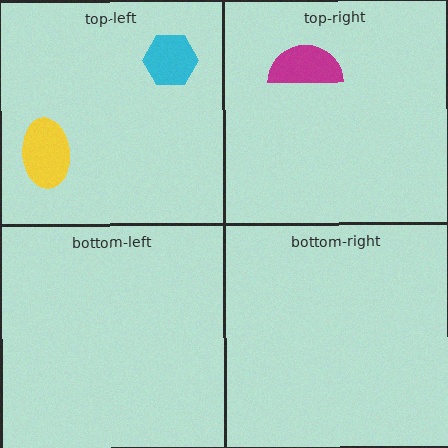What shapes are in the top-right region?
The magenta semicircle.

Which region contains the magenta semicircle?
The top-right region.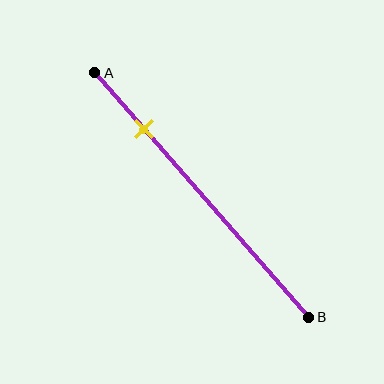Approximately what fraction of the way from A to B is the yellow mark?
The yellow mark is approximately 25% of the way from A to B.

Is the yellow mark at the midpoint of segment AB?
No, the mark is at about 25% from A, not at the 50% midpoint.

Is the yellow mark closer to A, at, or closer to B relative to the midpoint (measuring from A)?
The yellow mark is closer to point A than the midpoint of segment AB.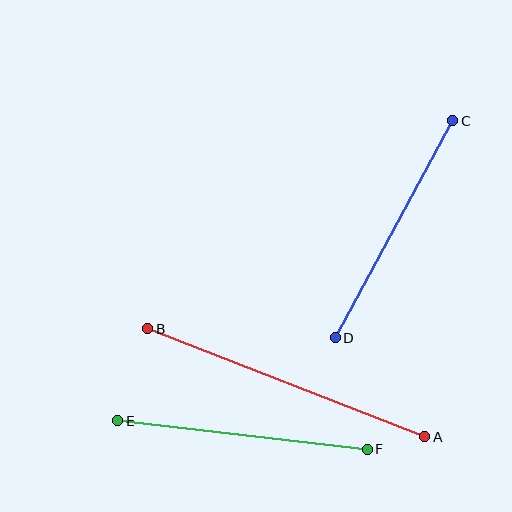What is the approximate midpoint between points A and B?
The midpoint is at approximately (286, 383) pixels.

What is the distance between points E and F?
The distance is approximately 251 pixels.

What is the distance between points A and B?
The distance is approximately 297 pixels.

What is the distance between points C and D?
The distance is approximately 247 pixels.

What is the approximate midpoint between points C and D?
The midpoint is at approximately (394, 229) pixels.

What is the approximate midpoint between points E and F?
The midpoint is at approximately (243, 435) pixels.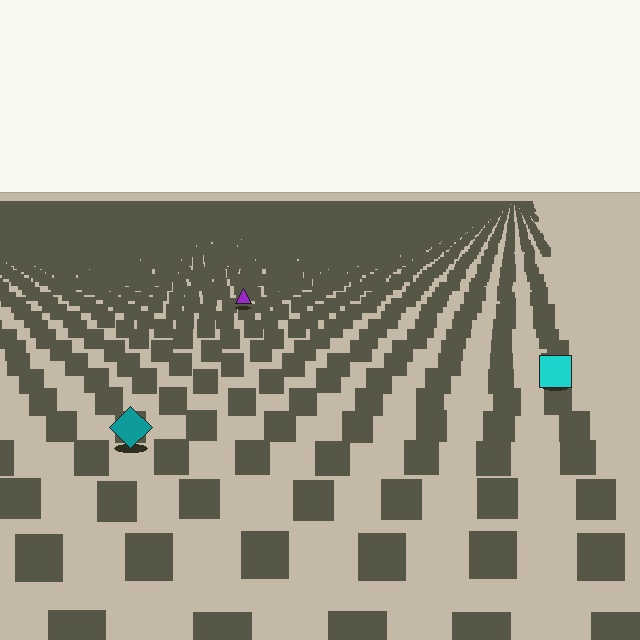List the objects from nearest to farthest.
From nearest to farthest: the teal diamond, the cyan square, the purple triangle.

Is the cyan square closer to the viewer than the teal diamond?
No. The teal diamond is closer — you can tell from the texture gradient: the ground texture is coarser near it.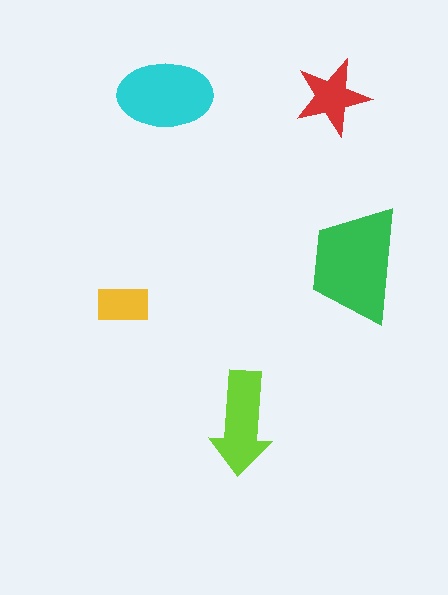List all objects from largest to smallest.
The green trapezoid, the cyan ellipse, the lime arrow, the red star, the yellow rectangle.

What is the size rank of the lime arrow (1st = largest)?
3rd.